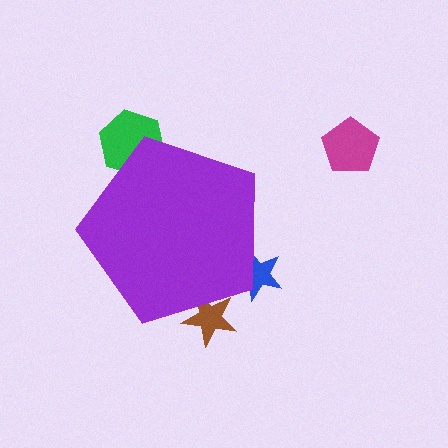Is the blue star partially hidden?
Yes, the blue star is partially hidden behind the purple pentagon.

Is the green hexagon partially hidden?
Yes, the green hexagon is partially hidden behind the purple pentagon.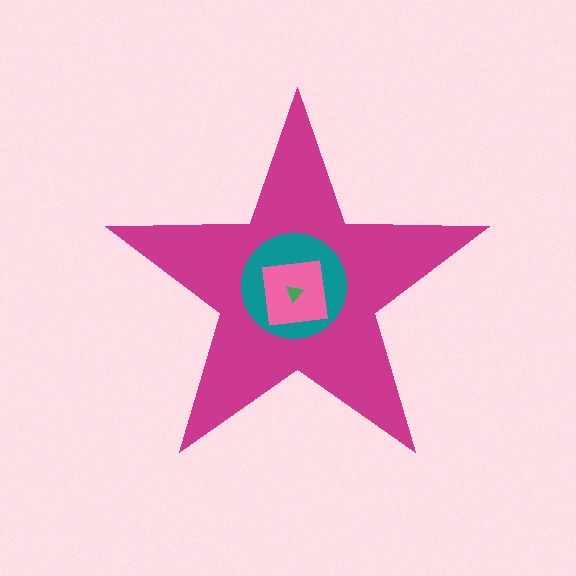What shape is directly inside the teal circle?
The pink square.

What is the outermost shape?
The magenta star.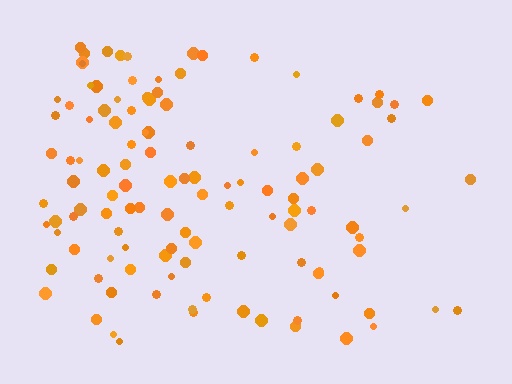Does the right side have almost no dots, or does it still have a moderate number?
Still a moderate number, just noticeably fewer than the left.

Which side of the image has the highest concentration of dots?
The left.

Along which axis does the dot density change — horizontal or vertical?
Horizontal.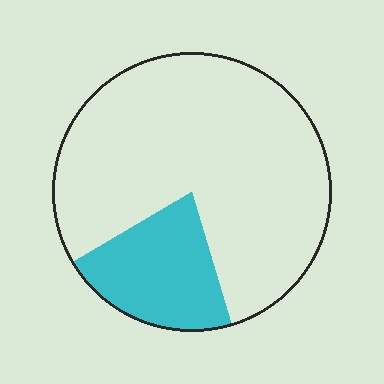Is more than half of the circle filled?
No.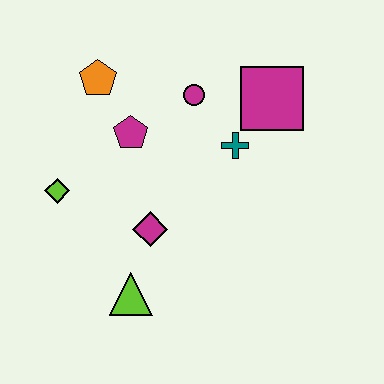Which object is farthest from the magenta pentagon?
The lime triangle is farthest from the magenta pentagon.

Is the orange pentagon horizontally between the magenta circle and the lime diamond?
Yes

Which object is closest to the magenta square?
The teal cross is closest to the magenta square.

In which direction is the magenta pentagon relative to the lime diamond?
The magenta pentagon is to the right of the lime diamond.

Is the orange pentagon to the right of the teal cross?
No